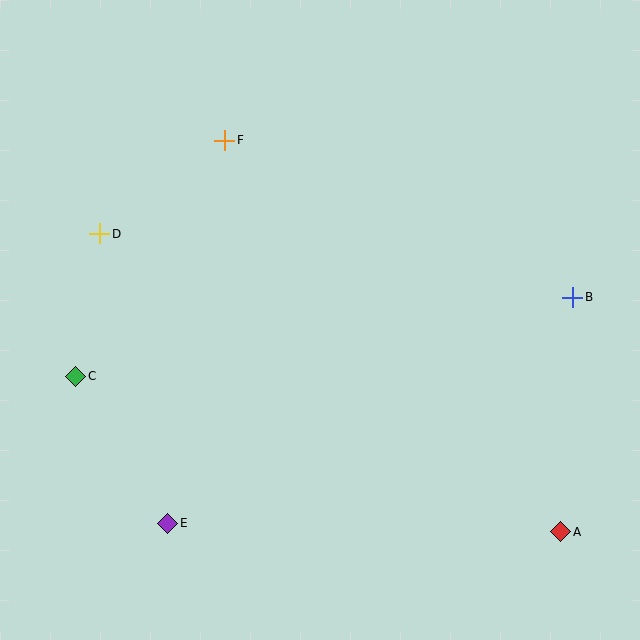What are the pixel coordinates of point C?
Point C is at (76, 376).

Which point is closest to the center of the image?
Point F at (225, 140) is closest to the center.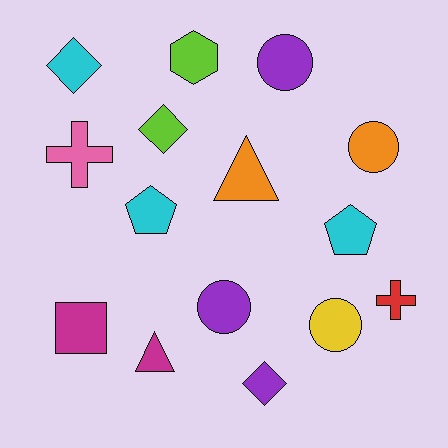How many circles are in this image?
There are 4 circles.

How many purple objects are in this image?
There are 3 purple objects.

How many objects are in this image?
There are 15 objects.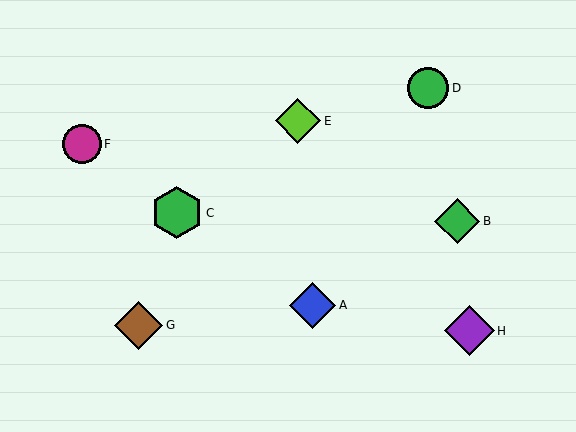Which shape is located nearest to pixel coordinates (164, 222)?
The green hexagon (labeled C) at (177, 213) is nearest to that location.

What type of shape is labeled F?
Shape F is a magenta circle.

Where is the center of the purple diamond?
The center of the purple diamond is at (469, 331).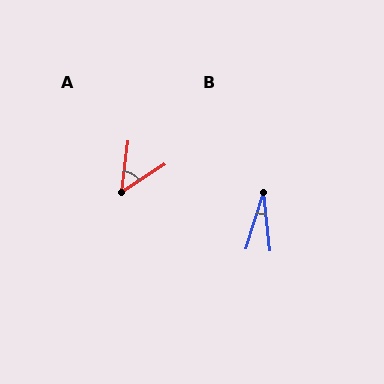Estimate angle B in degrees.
Approximately 24 degrees.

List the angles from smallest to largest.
B (24°), A (50°).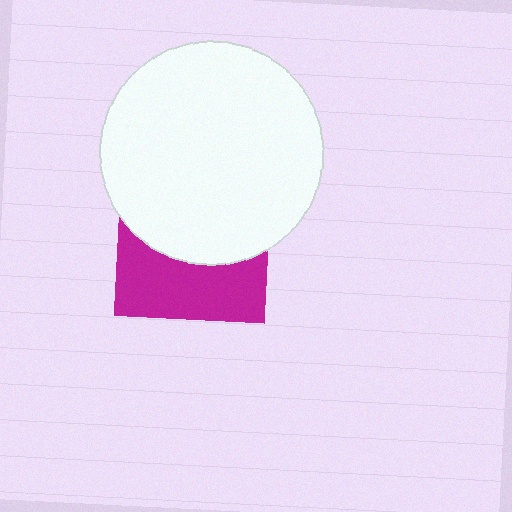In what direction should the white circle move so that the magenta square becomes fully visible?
The white circle should move up. That is the shortest direction to clear the overlap and leave the magenta square fully visible.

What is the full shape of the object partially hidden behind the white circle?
The partially hidden object is a magenta square.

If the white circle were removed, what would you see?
You would see the complete magenta square.